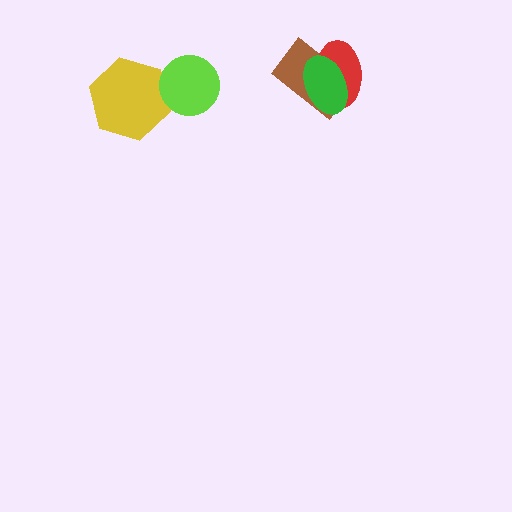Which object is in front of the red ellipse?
The green ellipse is in front of the red ellipse.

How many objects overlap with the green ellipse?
2 objects overlap with the green ellipse.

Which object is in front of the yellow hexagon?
The lime circle is in front of the yellow hexagon.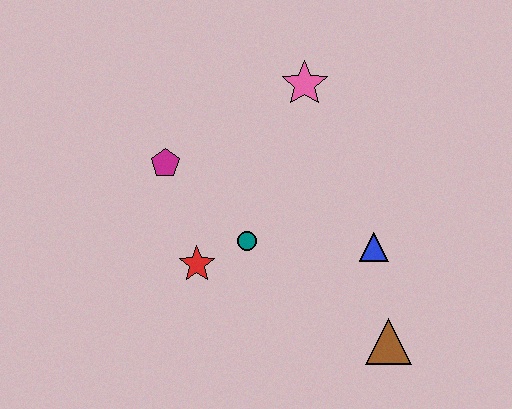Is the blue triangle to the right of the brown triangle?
No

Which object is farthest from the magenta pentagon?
The brown triangle is farthest from the magenta pentagon.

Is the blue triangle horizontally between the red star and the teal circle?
No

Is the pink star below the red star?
No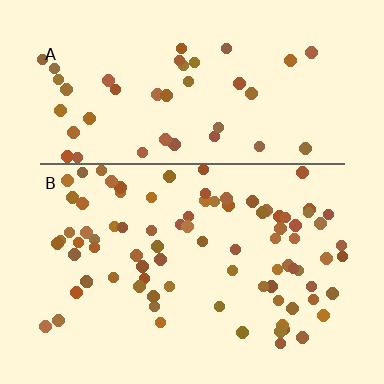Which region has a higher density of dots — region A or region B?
B (the bottom).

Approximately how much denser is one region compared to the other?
Approximately 1.9× — region B over region A.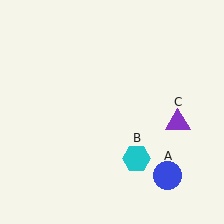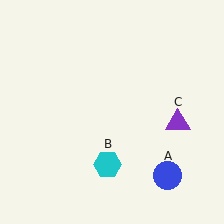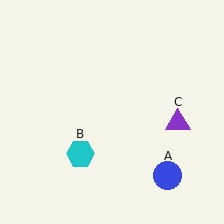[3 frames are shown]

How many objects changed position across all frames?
1 object changed position: cyan hexagon (object B).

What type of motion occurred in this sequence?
The cyan hexagon (object B) rotated clockwise around the center of the scene.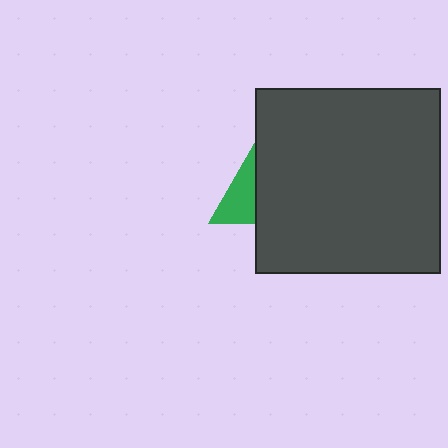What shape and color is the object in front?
The object in front is a dark gray square.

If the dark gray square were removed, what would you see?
You would see the complete green triangle.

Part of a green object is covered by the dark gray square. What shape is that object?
It is a triangle.